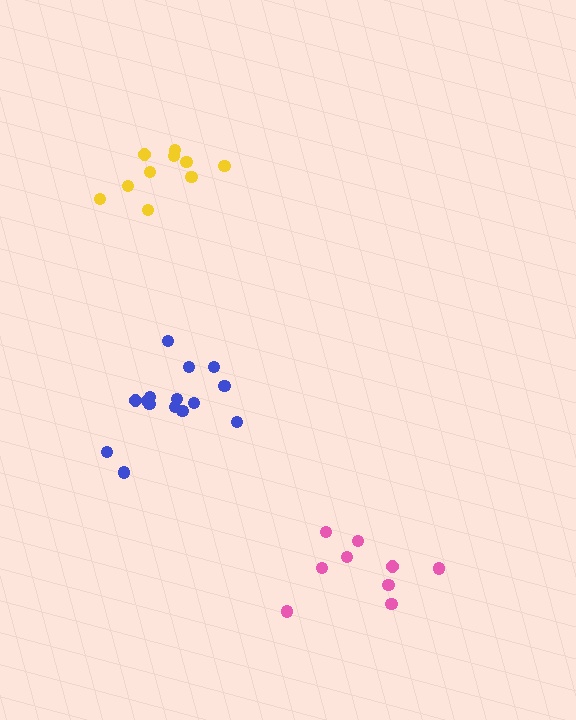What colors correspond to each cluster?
The clusters are colored: yellow, pink, blue.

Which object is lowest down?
The pink cluster is bottommost.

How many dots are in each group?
Group 1: 10 dots, Group 2: 9 dots, Group 3: 15 dots (34 total).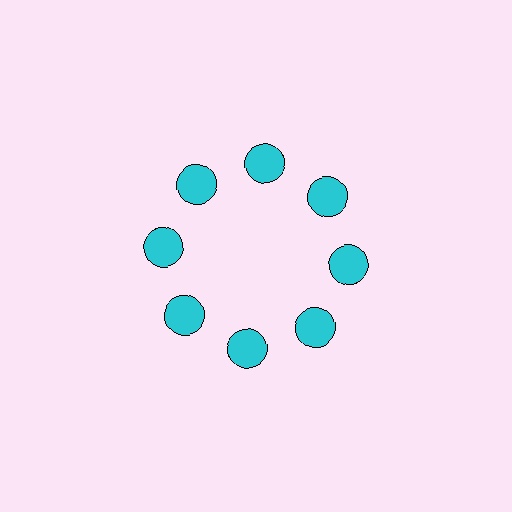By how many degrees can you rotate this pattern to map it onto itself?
The pattern maps onto itself every 45 degrees of rotation.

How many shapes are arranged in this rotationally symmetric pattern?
There are 8 shapes, arranged in 8 groups of 1.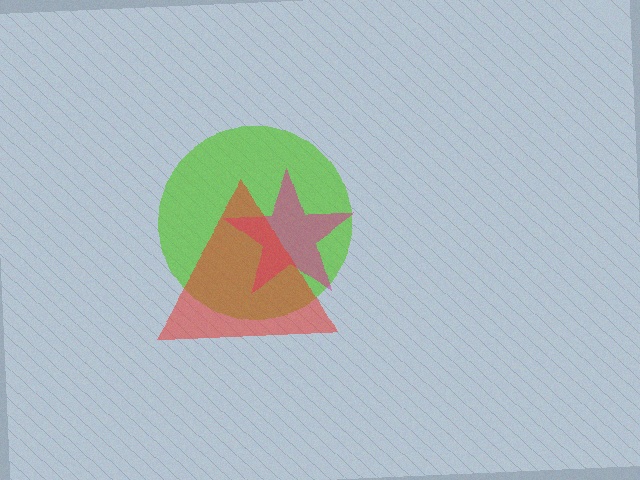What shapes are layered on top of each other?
The layered shapes are: a lime circle, a magenta star, a red triangle.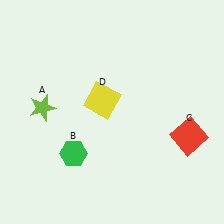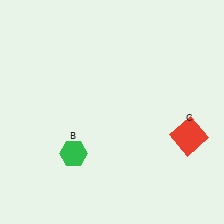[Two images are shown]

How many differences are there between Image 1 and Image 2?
There are 2 differences between the two images.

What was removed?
The lime star (A), the yellow square (D) were removed in Image 2.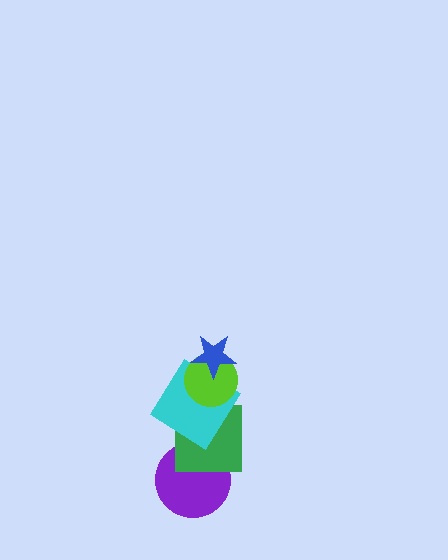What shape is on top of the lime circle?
The blue star is on top of the lime circle.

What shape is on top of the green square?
The cyan diamond is on top of the green square.